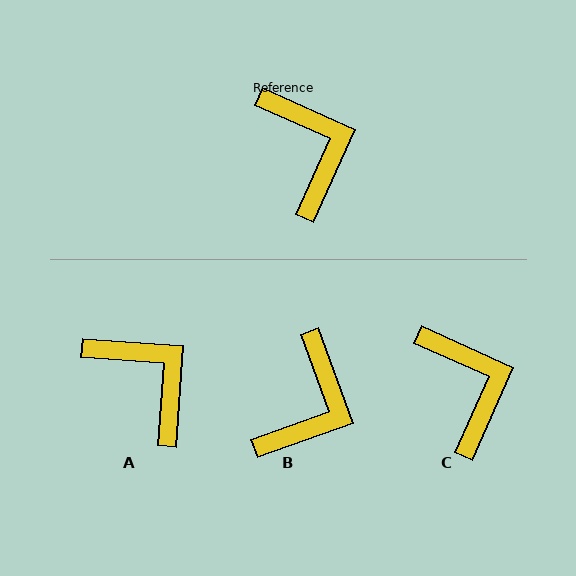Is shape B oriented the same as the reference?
No, it is off by about 46 degrees.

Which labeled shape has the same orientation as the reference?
C.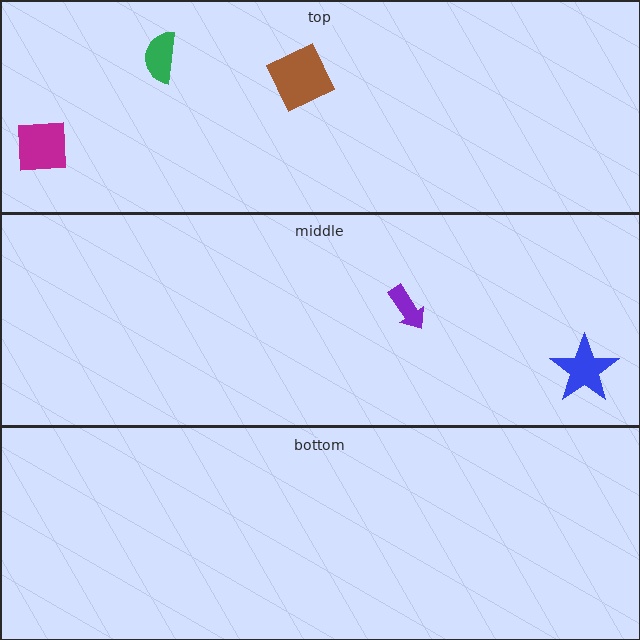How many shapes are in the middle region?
2.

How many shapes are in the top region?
3.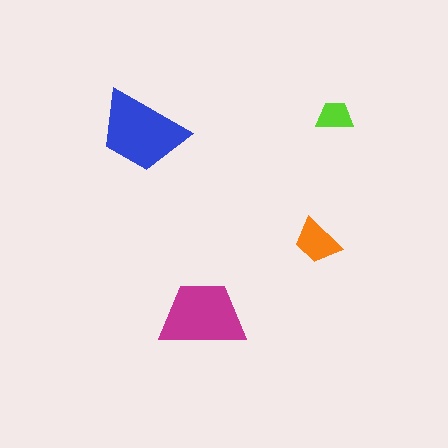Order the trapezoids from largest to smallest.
the blue one, the magenta one, the orange one, the lime one.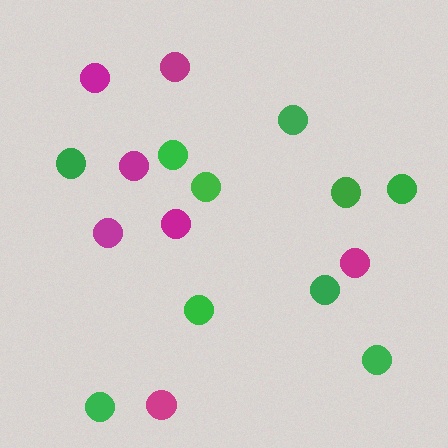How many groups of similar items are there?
There are 2 groups: one group of green circles (10) and one group of magenta circles (7).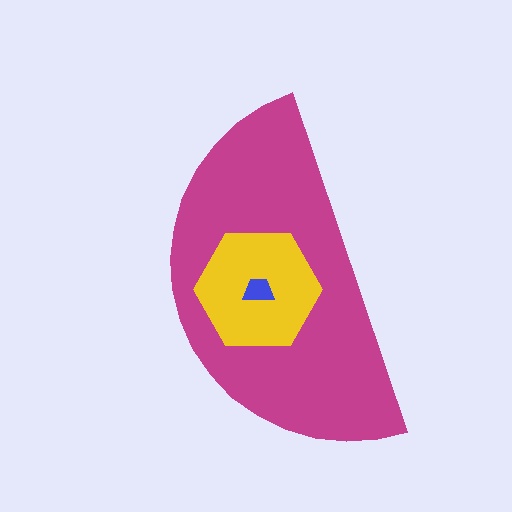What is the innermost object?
The blue trapezoid.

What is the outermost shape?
The magenta semicircle.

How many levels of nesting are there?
3.